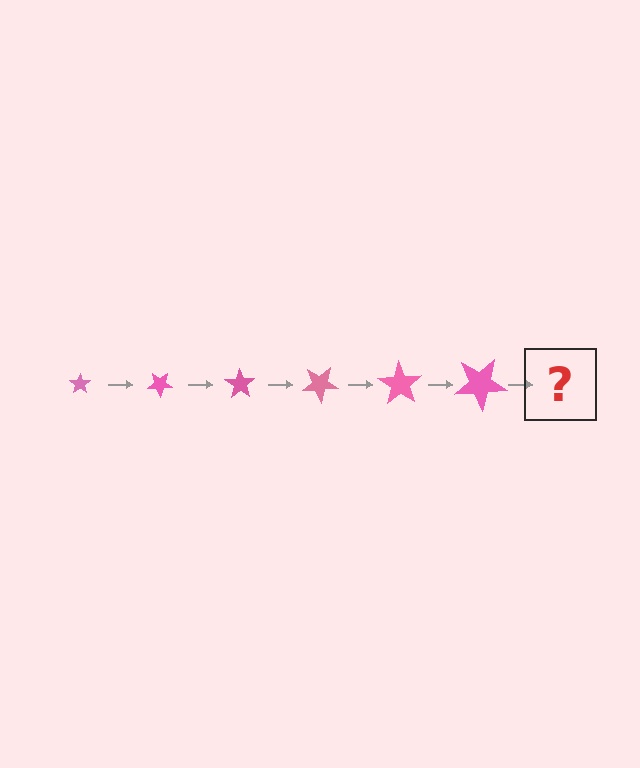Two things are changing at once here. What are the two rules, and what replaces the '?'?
The two rules are that the star grows larger each step and it rotates 35 degrees each step. The '?' should be a star, larger than the previous one and rotated 210 degrees from the start.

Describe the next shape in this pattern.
It should be a star, larger than the previous one and rotated 210 degrees from the start.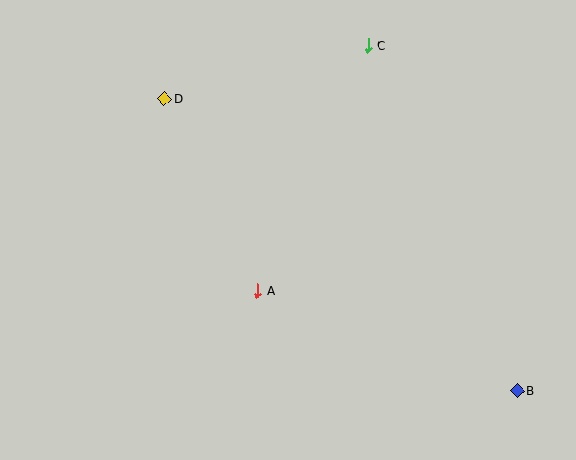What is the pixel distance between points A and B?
The distance between A and B is 278 pixels.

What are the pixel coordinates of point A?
Point A is at (258, 291).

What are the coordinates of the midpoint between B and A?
The midpoint between B and A is at (388, 341).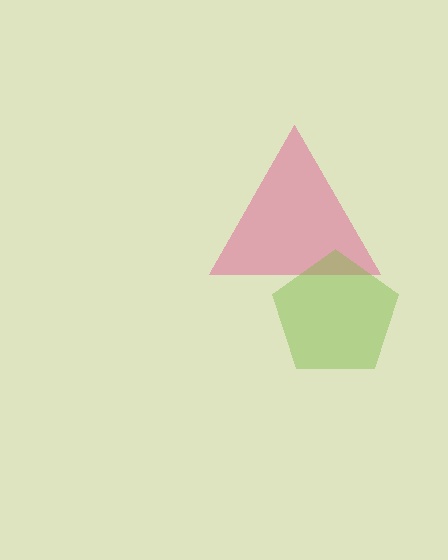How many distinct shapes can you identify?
There are 2 distinct shapes: a pink triangle, a lime pentagon.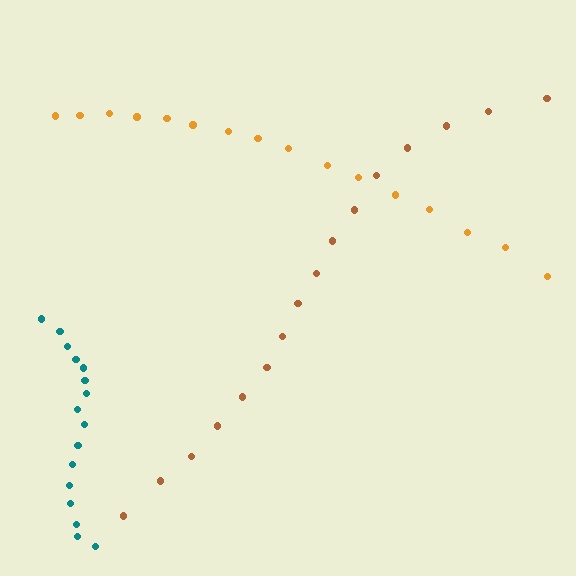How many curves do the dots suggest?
There are 3 distinct paths.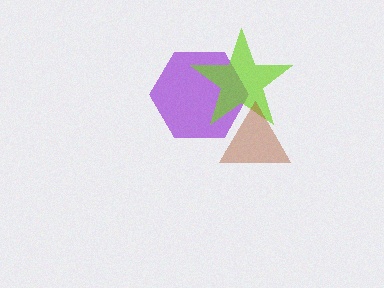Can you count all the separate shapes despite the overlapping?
Yes, there are 3 separate shapes.